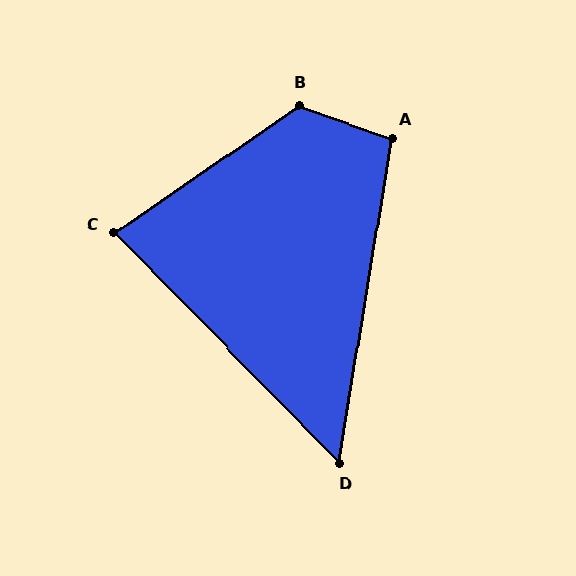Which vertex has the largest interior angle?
B, at approximately 126 degrees.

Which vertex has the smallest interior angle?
D, at approximately 54 degrees.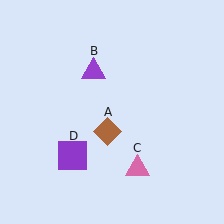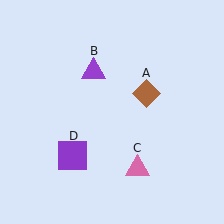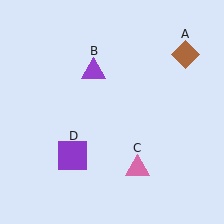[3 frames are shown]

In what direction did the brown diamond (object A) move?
The brown diamond (object A) moved up and to the right.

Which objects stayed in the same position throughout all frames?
Purple triangle (object B) and pink triangle (object C) and purple square (object D) remained stationary.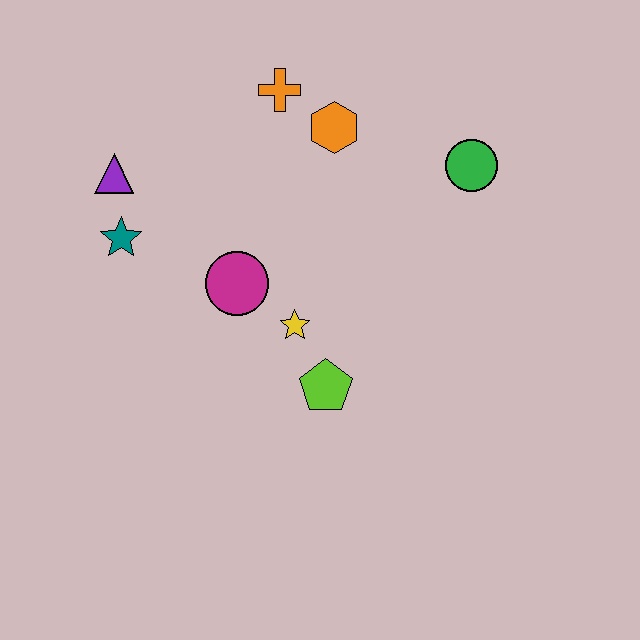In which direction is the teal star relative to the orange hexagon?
The teal star is to the left of the orange hexagon.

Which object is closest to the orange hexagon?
The orange cross is closest to the orange hexagon.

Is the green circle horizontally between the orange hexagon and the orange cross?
No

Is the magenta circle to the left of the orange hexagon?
Yes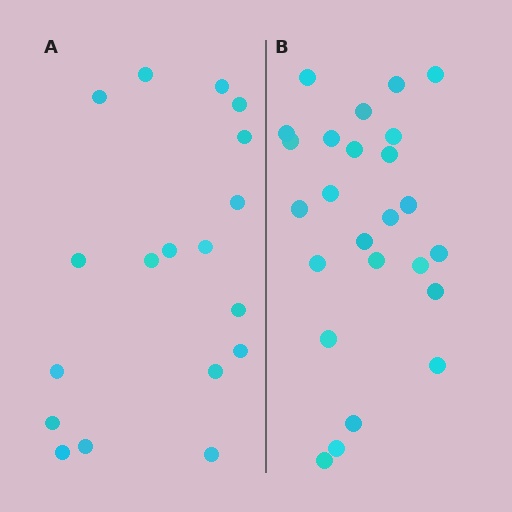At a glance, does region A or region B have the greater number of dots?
Region B (the right region) has more dots.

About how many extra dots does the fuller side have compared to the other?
Region B has roughly 8 or so more dots than region A.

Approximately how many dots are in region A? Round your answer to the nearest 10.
About 20 dots. (The exact count is 18, which rounds to 20.)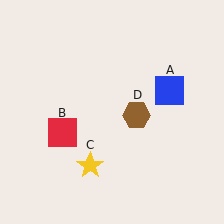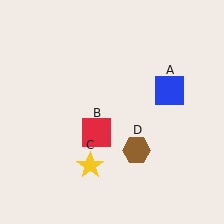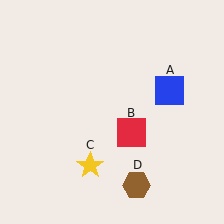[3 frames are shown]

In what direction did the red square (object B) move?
The red square (object B) moved right.